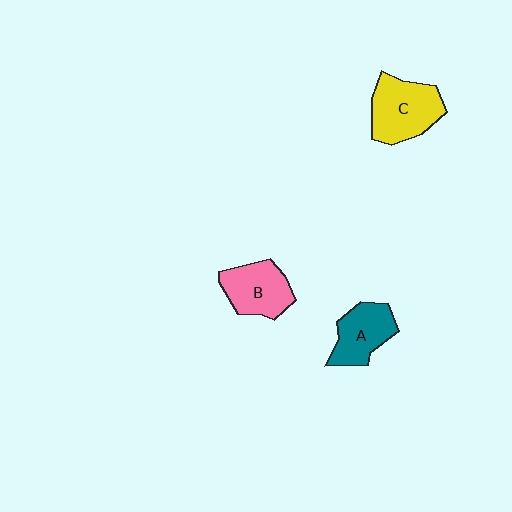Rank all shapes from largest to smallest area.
From largest to smallest: C (yellow), B (pink), A (teal).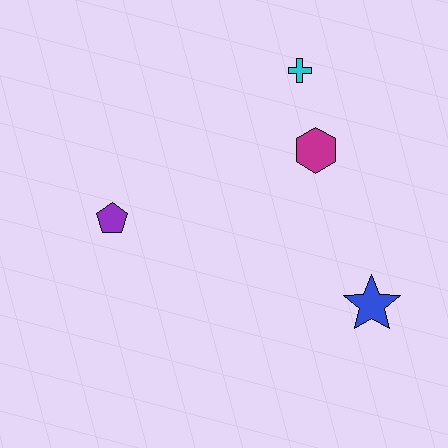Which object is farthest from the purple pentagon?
The blue star is farthest from the purple pentagon.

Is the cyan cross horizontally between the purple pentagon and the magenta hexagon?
Yes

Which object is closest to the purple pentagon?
The magenta hexagon is closest to the purple pentagon.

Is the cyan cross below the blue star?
No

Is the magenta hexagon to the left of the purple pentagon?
No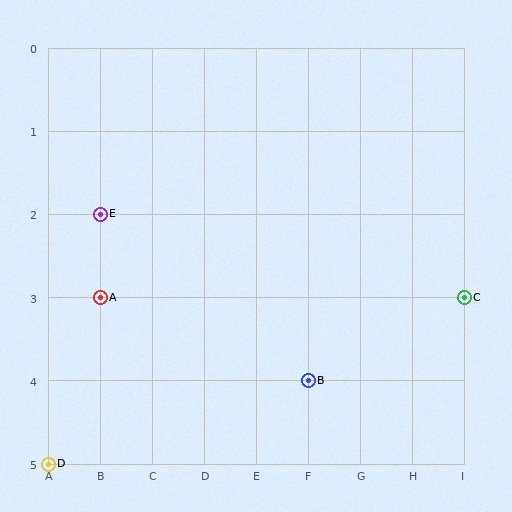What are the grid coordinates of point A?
Point A is at grid coordinates (B, 3).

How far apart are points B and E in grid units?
Points B and E are 4 columns and 2 rows apart (about 4.5 grid units diagonally).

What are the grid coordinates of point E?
Point E is at grid coordinates (B, 2).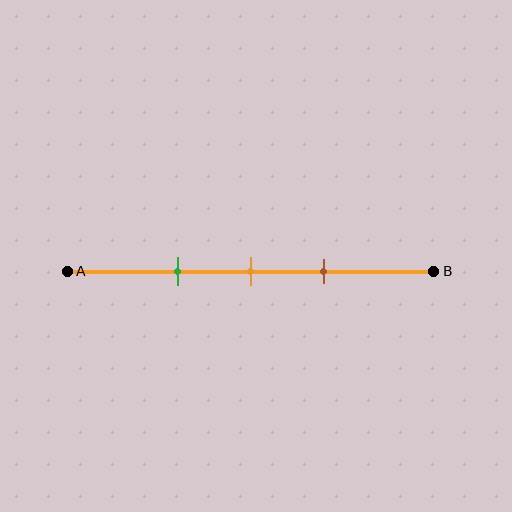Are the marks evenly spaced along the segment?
Yes, the marks are approximately evenly spaced.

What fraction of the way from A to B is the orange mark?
The orange mark is approximately 50% (0.5) of the way from A to B.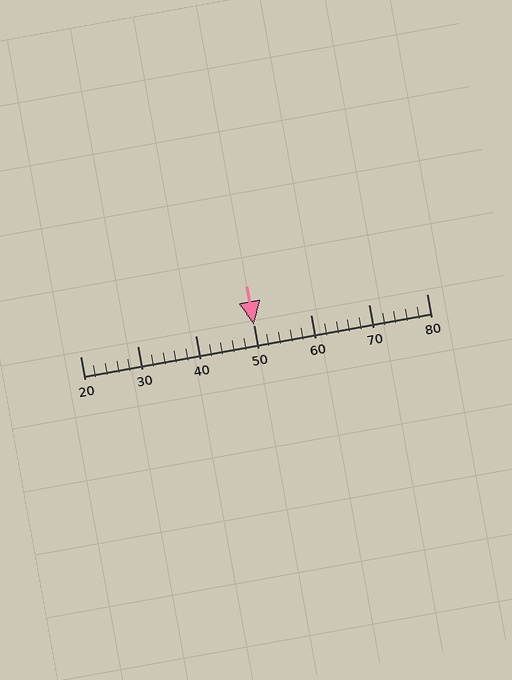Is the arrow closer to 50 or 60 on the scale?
The arrow is closer to 50.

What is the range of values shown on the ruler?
The ruler shows values from 20 to 80.